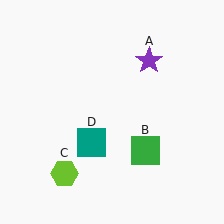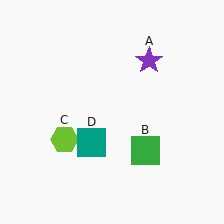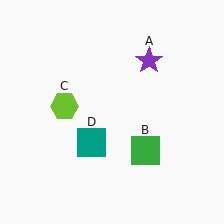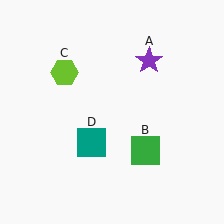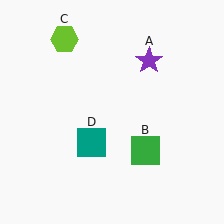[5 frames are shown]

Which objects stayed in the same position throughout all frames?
Purple star (object A) and green square (object B) and teal square (object D) remained stationary.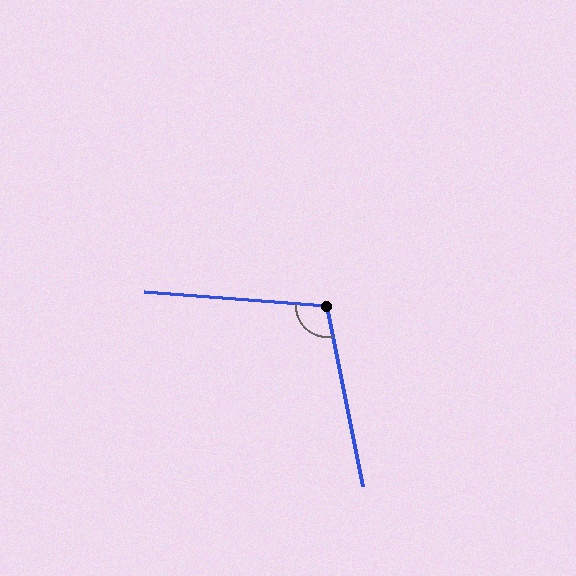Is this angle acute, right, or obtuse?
It is obtuse.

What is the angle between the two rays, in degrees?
Approximately 105 degrees.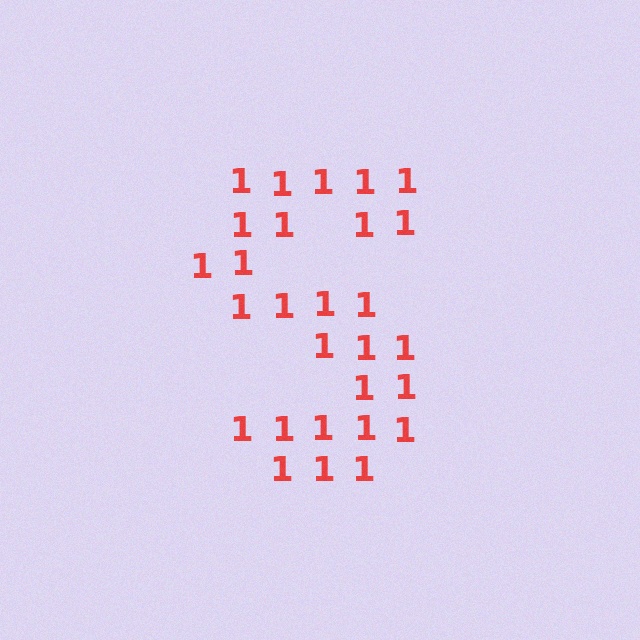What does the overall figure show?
The overall figure shows the letter S.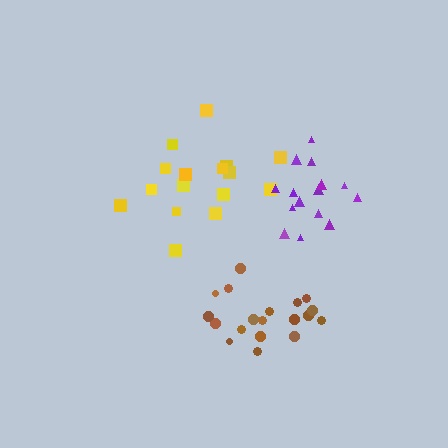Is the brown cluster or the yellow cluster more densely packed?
Brown.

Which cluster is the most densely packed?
Purple.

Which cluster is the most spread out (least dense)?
Yellow.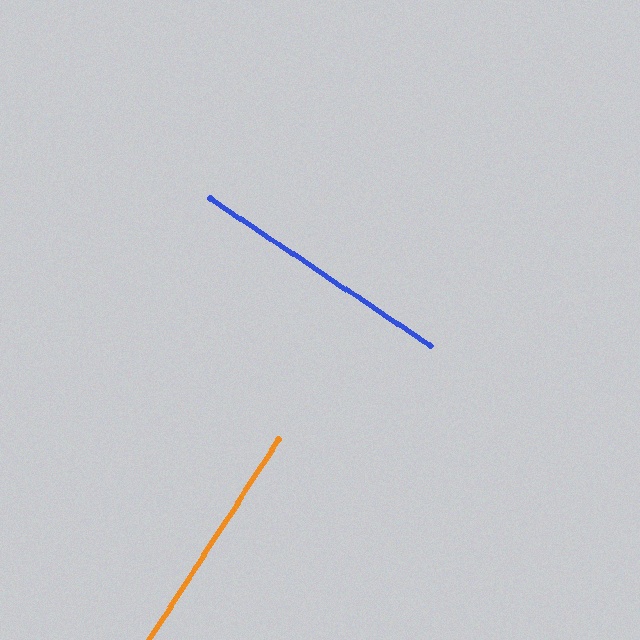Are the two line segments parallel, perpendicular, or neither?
Perpendicular — they meet at approximately 89°.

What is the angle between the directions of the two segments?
Approximately 89 degrees.